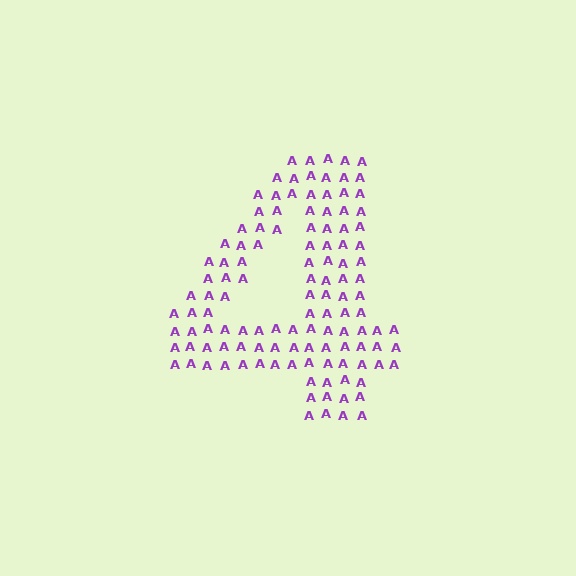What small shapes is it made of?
It is made of small letter A's.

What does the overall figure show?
The overall figure shows the digit 4.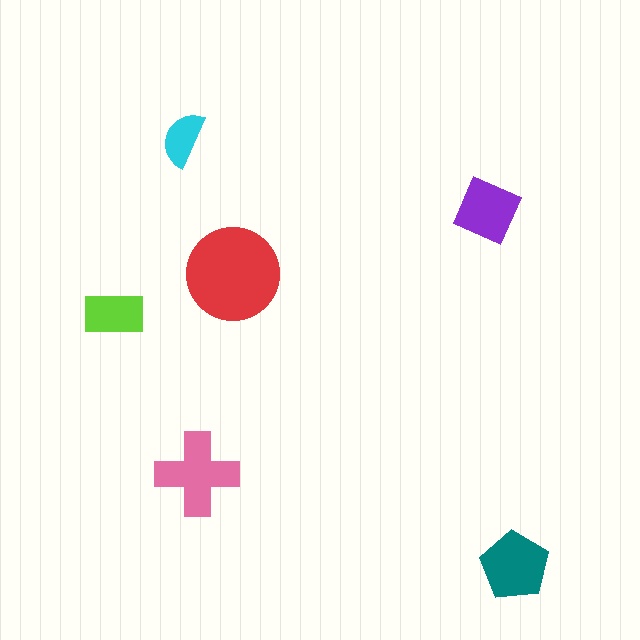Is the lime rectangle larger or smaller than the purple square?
Smaller.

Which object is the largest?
The red circle.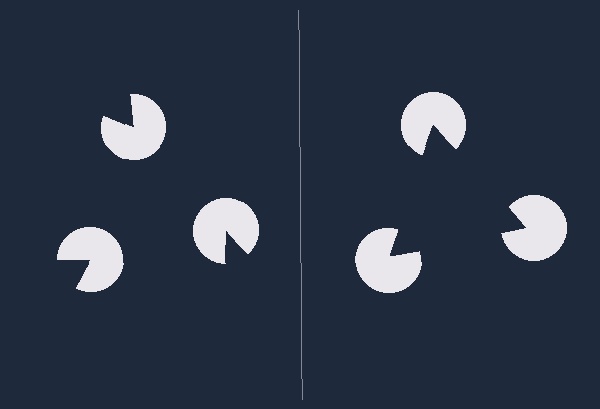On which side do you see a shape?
An illusory triangle appears on the right side. On the left side the wedge cuts are rotated, so no coherent shape forms.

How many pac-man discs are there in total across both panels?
6 — 3 on each side.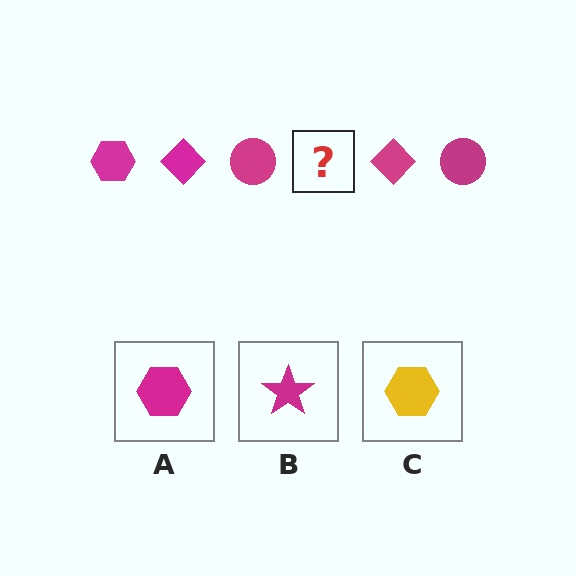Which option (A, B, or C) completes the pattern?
A.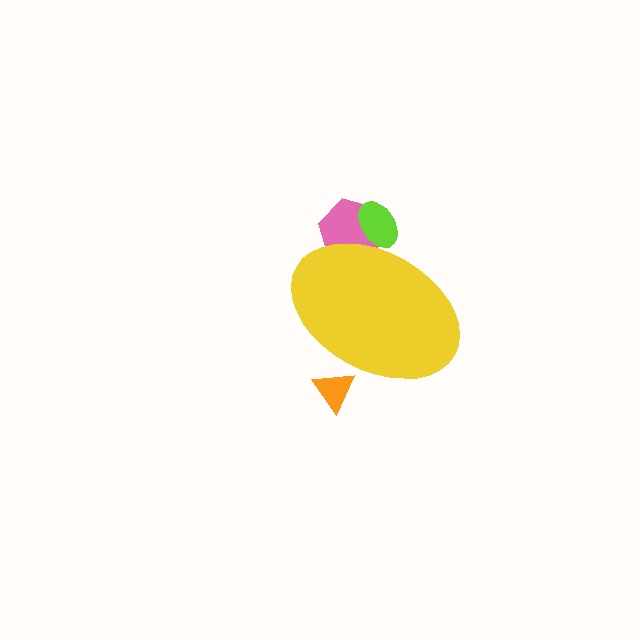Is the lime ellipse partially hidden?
Yes, the lime ellipse is partially hidden behind the yellow ellipse.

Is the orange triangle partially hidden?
Yes, the orange triangle is partially hidden behind the yellow ellipse.